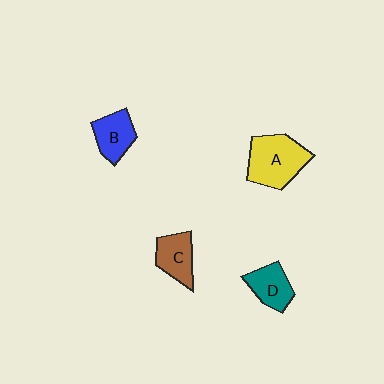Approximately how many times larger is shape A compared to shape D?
Approximately 1.6 times.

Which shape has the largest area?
Shape A (yellow).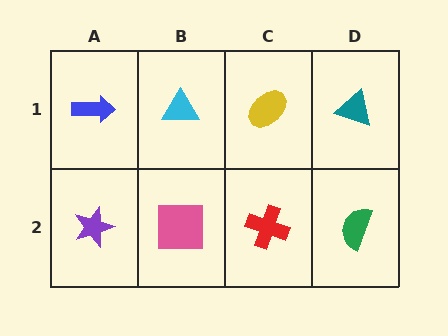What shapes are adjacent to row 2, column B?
A cyan triangle (row 1, column B), a purple star (row 2, column A), a red cross (row 2, column C).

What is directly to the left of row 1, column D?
A yellow ellipse.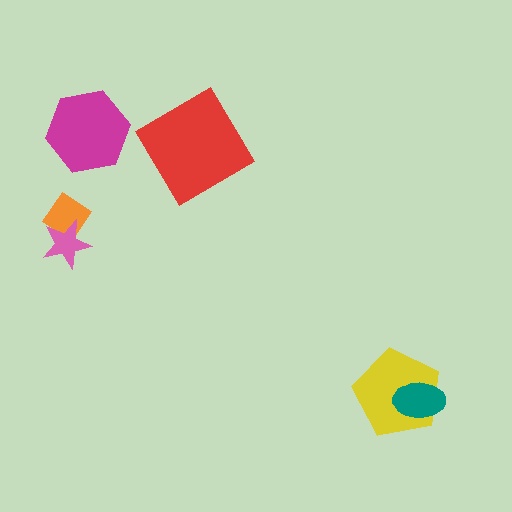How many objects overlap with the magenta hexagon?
0 objects overlap with the magenta hexagon.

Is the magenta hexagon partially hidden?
No, no other shape covers it.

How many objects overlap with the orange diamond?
1 object overlaps with the orange diamond.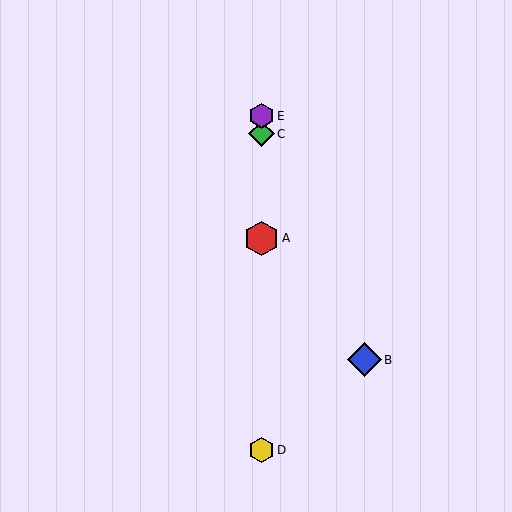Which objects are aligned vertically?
Objects A, C, D, E are aligned vertically.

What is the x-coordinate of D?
Object D is at x≈262.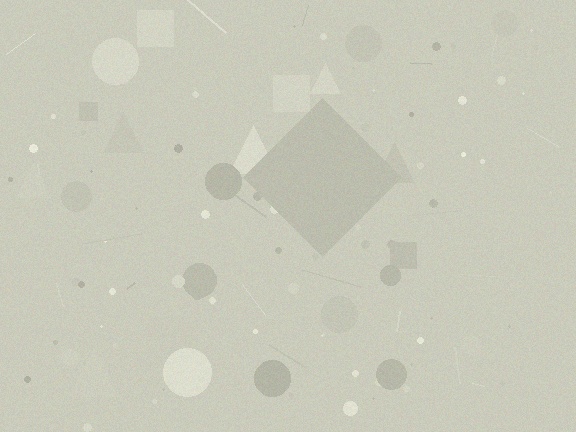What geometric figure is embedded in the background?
A diamond is embedded in the background.